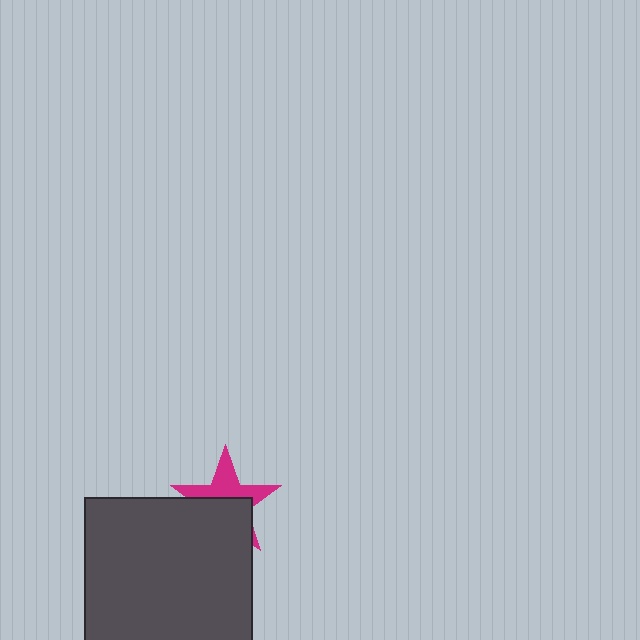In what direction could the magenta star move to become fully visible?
The magenta star could move up. That would shift it out from behind the dark gray square entirely.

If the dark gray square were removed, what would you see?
You would see the complete magenta star.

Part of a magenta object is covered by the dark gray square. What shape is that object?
It is a star.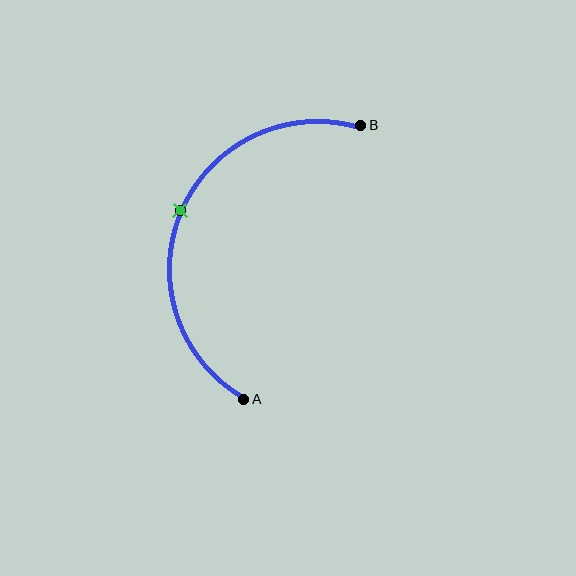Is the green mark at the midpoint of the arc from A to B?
Yes. The green mark lies on the arc at equal arc-length from both A and B — it is the arc midpoint.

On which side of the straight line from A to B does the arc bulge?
The arc bulges to the left of the straight line connecting A and B.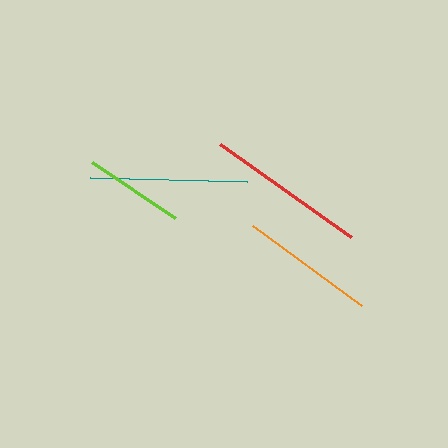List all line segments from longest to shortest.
From longest to shortest: red, teal, orange, lime.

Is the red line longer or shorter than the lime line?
The red line is longer than the lime line.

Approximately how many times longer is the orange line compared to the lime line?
The orange line is approximately 1.3 times the length of the lime line.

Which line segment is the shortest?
The lime line is the shortest at approximately 100 pixels.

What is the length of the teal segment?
The teal segment is approximately 157 pixels long.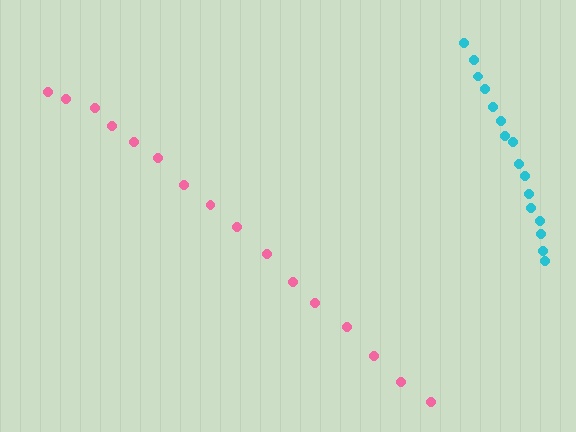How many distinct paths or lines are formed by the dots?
There are 2 distinct paths.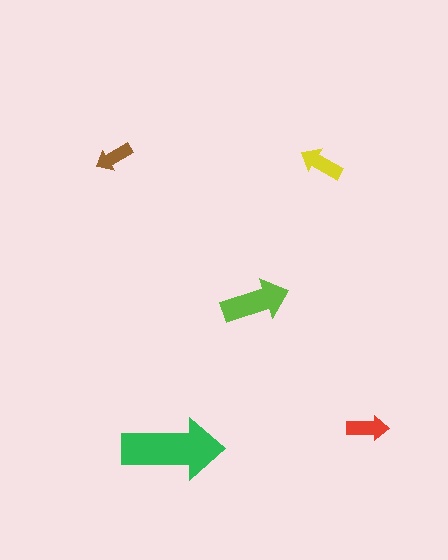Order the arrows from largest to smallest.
the green one, the lime one, the yellow one, the red one, the brown one.